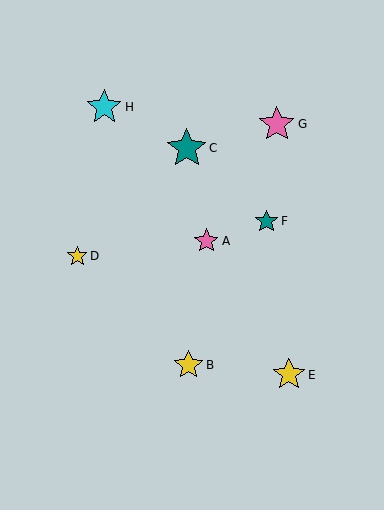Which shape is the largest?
The teal star (labeled C) is the largest.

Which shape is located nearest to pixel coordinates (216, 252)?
The pink star (labeled A) at (206, 241) is nearest to that location.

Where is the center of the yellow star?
The center of the yellow star is at (188, 365).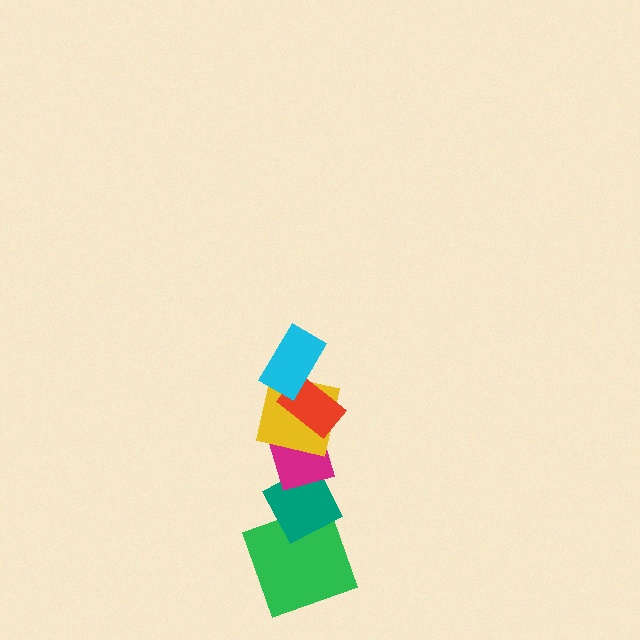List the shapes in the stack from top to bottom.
From top to bottom: the cyan rectangle, the red rectangle, the yellow square, the magenta diamond, the teal diamond, the green square.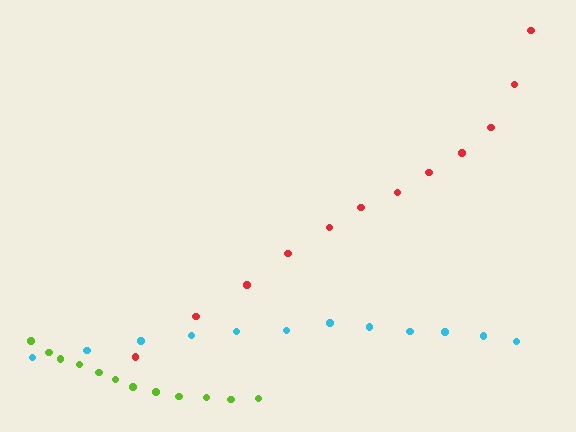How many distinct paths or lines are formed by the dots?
There are 3 distinct paths.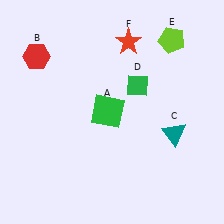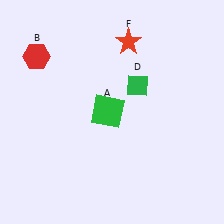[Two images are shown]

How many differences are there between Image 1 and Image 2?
There are 2 differences between the two images.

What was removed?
The lime pentagon (E), the teal triangle (C) were removed in Image 2.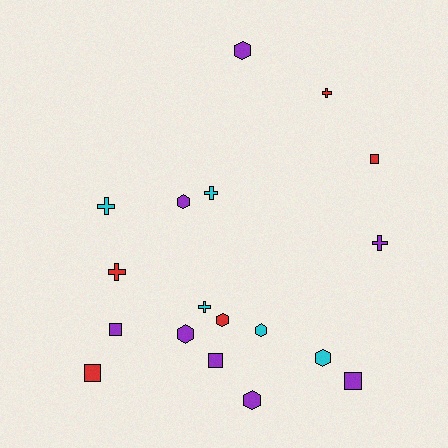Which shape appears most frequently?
Hexagon, with 7 objects.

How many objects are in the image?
There are 18 objects.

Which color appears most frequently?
Purple, with 8 objects.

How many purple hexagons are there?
There are 4 purple hexagons.